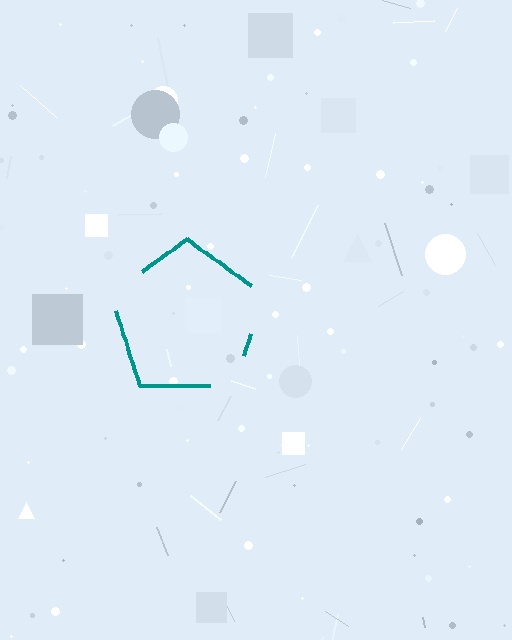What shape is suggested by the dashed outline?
The dashed outline suggests a pentagon.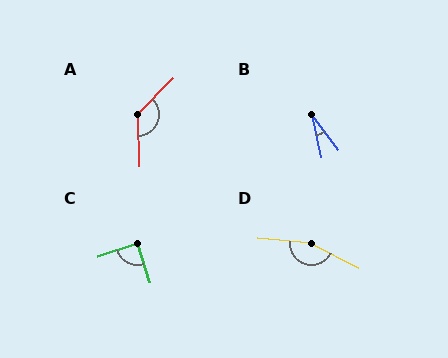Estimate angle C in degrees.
Approximately 89 degrees.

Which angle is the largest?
D, at approximately 159 degrees.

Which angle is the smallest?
B, at approximately 25 degrees.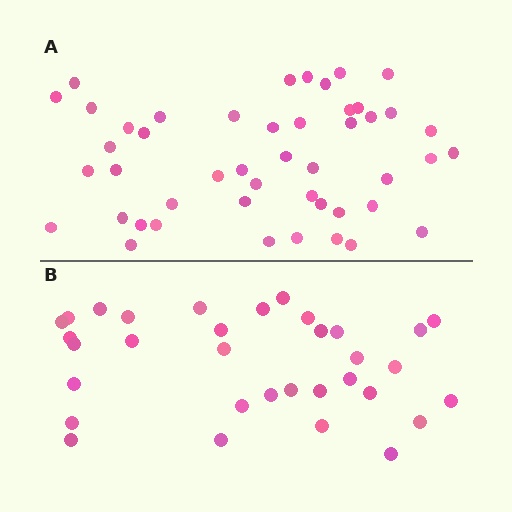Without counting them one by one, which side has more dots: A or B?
Region A (the top region) has more dots.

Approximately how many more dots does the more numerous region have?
Region A has approximately 15 more dots than region B.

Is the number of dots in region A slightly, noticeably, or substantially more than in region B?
Region A has noticeably more, but not dramatically so. The ratio is roughly 1.4 to 1.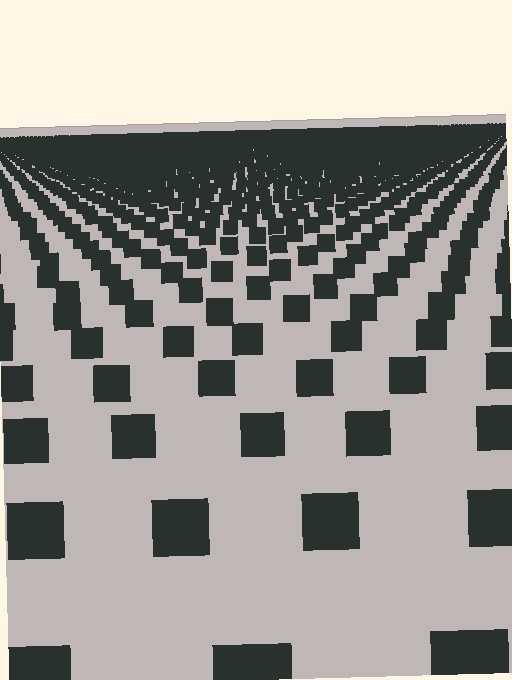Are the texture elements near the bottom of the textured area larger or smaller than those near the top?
Larger. Near the bottom, elements are closer to the viewer and appear at a bigger on-screen size.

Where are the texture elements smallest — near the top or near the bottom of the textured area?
Near the top.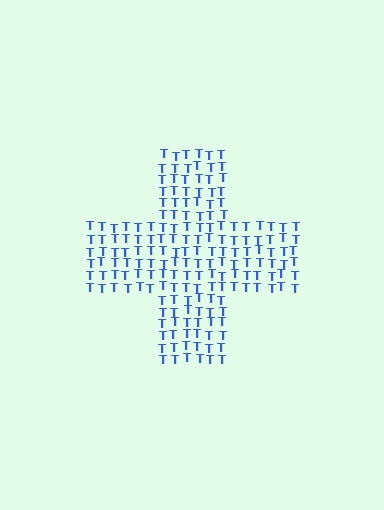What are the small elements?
The small elements are letter T's.